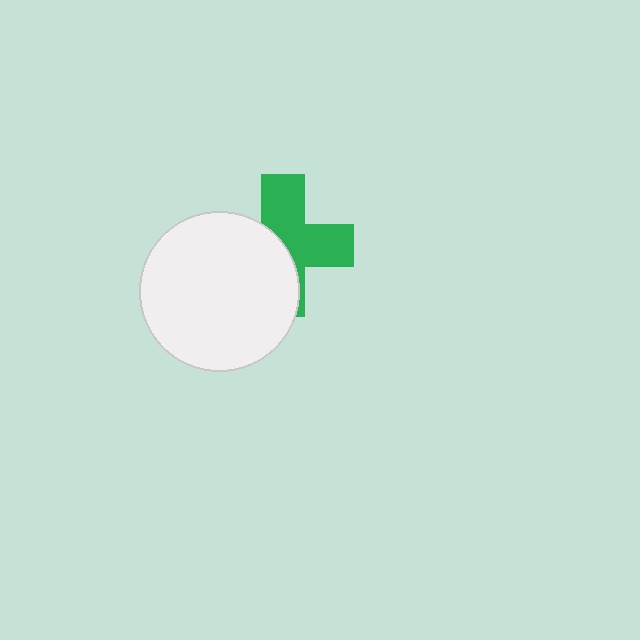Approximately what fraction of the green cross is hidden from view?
Roughly 47% of the green cross is hidden behind the white circle.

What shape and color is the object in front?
The object in front is a white circle.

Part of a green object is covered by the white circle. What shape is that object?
It is a cross.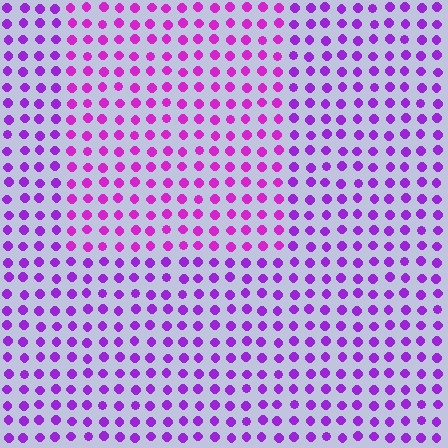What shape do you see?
I see a rectangle.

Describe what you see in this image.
The image is filled with small purple elements in a uniform arrangement. A rectangle-shaped region is visible where the elements are tinted to a slightly different hue, forming a subtle color boundary.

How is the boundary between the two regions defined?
The boundary is defined purely by a slight shift in hue (about 23 degrees). Spacing, size, and orientation are identical on both sides.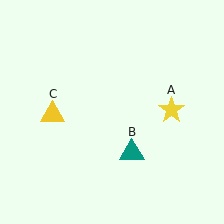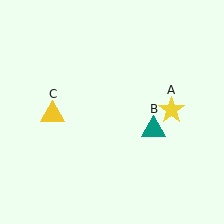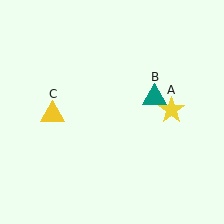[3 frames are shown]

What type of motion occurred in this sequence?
The teal triangle (object B) rotated counterclockwise around the center of the scene.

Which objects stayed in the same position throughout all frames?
Yellow star (object A) and yellow triangle (object C) remained stationary.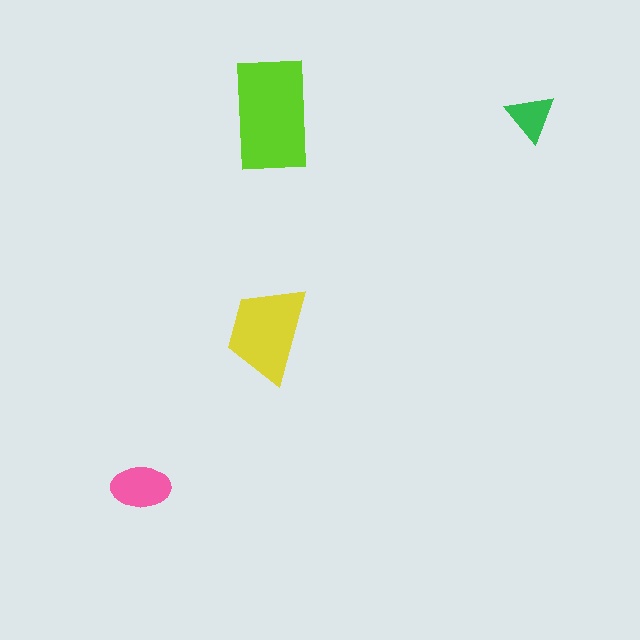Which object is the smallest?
The green triangle.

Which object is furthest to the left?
The pink ellipse is leftmost.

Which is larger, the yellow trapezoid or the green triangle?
The yellow trapezoid.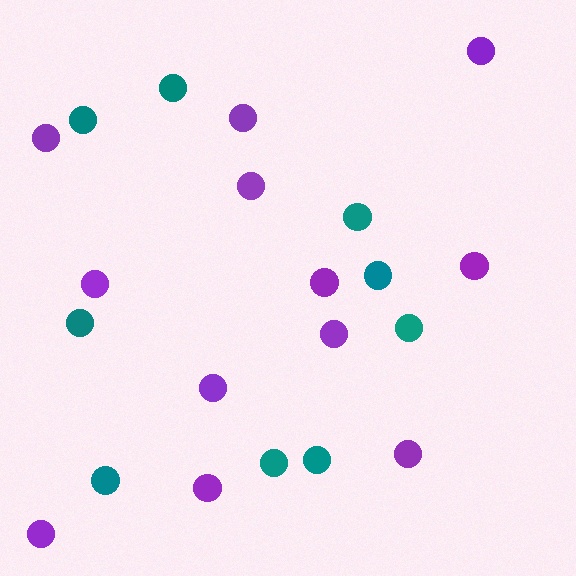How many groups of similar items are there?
There are 2 groups: one group of teal circles (9) and one group of purple circles (12).